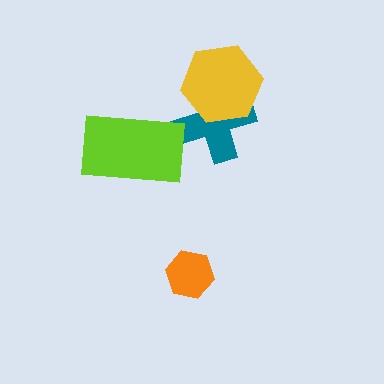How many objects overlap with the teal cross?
1 object overlaps with the teal cross.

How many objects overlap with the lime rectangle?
0 objects overlap with the lime rectangle.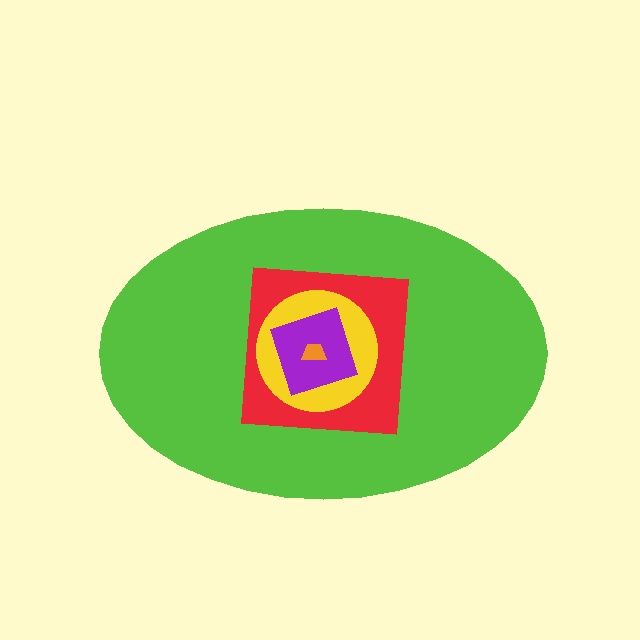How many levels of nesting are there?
5.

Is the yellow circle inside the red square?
Yes.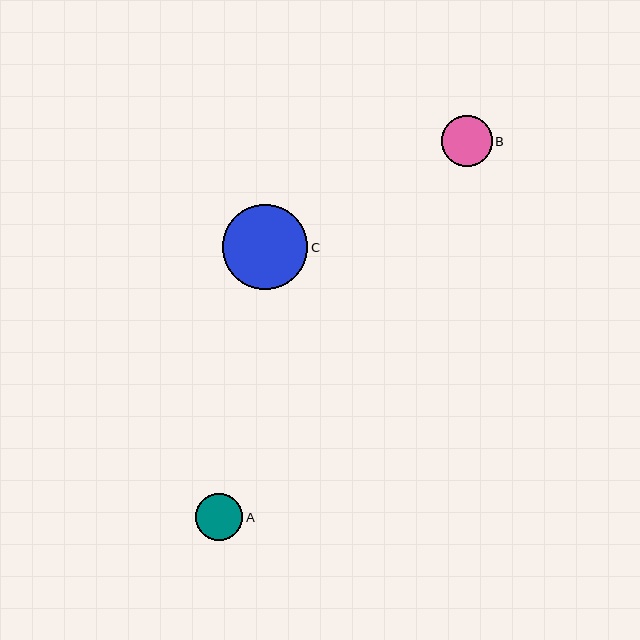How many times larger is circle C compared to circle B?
Circle C is approximately 1.7 times the size of circle B.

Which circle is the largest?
Circle C is the largest with a size of approximately 86 pixels.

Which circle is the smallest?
Circle A is the smallest with a size of approximately 47 pixels.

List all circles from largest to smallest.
From largest to smallest: C, B, A.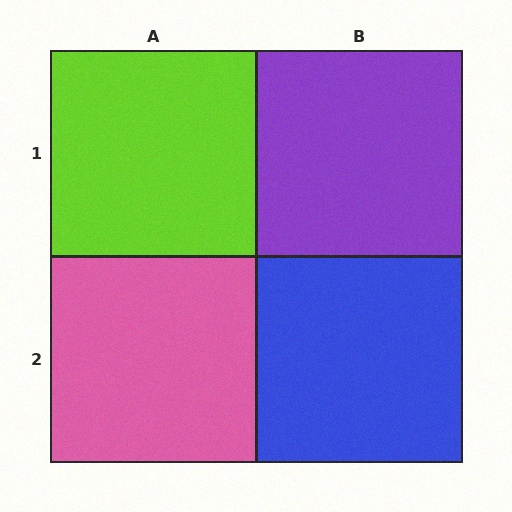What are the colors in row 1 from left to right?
Lime, purple.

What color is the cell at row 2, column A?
Pink.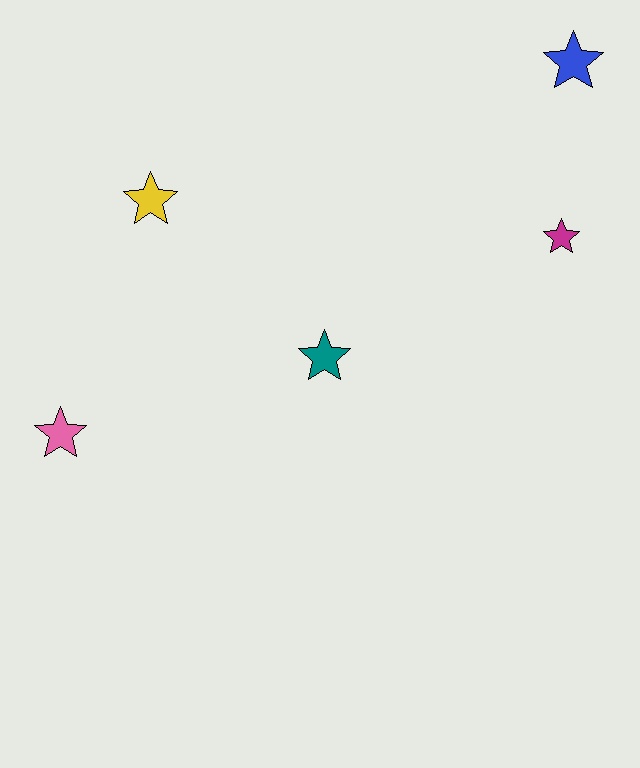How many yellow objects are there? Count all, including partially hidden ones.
There is 1 yellow object.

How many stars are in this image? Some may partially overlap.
There are 5 stars.